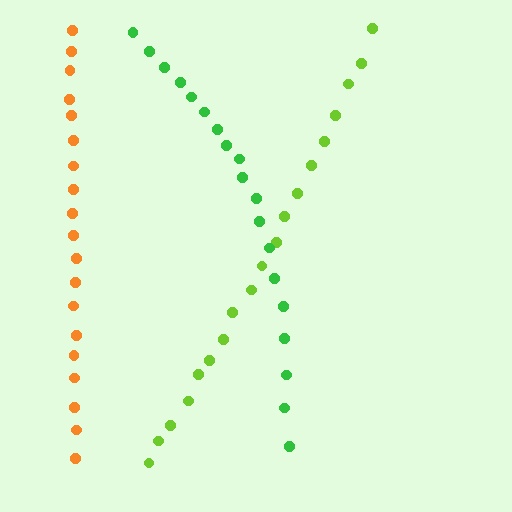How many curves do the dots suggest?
There are 3 distinct paths.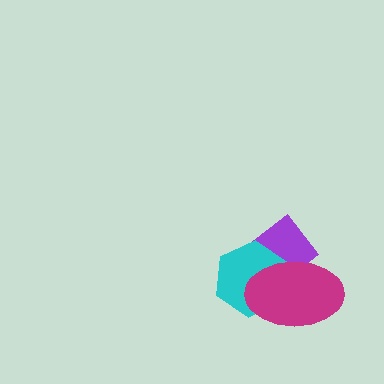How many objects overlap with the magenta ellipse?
2 objects overlap with the magenta ellipse.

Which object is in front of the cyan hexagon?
The magenta ellipse is in front of the cyan hexagon.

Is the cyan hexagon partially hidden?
Yes, it is partially covered by another shape.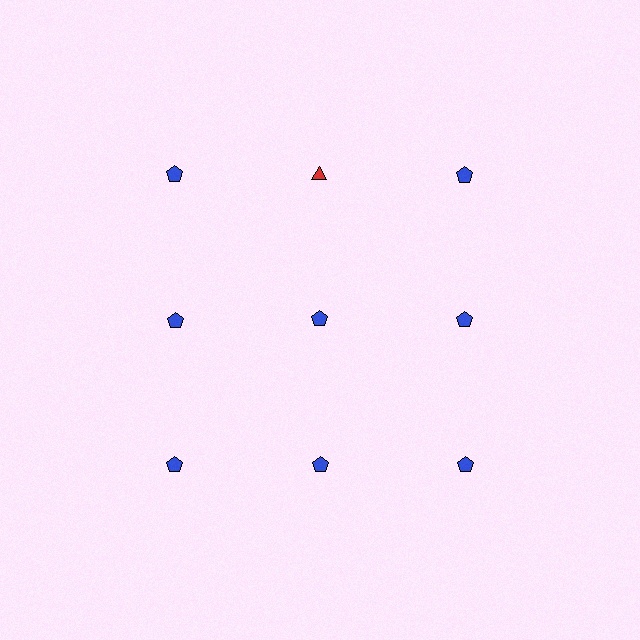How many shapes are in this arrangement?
There are 9 shapes arranged in a grid pattern.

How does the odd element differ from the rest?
It differs in both color (red instead of blue) and shape (triangle instead of pentagon).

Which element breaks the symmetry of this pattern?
The red triangle in the top row, second from left column breaks the symmetry. All other shapes are blue pentagons.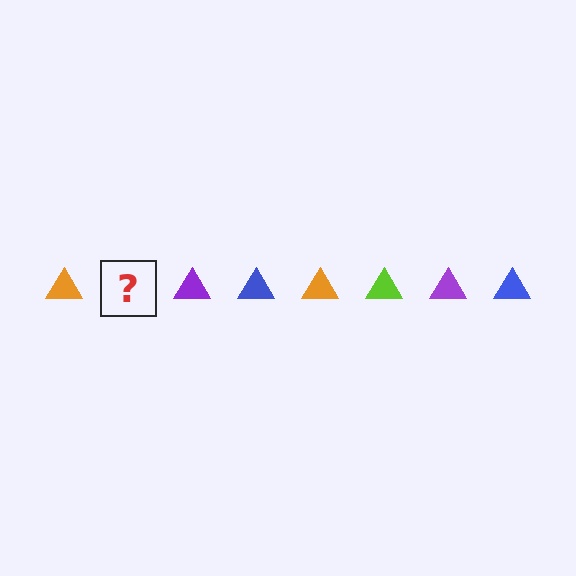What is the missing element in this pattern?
The missing element is a lime triangle.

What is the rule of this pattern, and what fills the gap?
The rule is that the pattern cycles through orange, lime, purple, blue triangles. The gap should be filled with a lime triangle.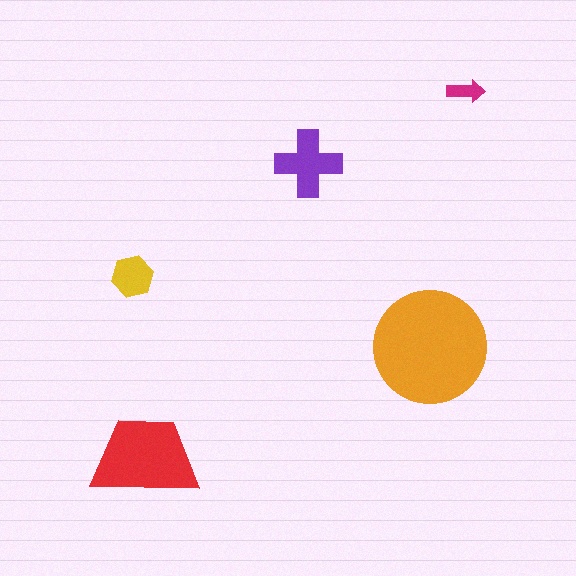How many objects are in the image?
There are 5 objects in the image.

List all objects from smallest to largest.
The magenta arrow, the yellow hexagon, the purple cross, the red trapezoid, the orange circle.